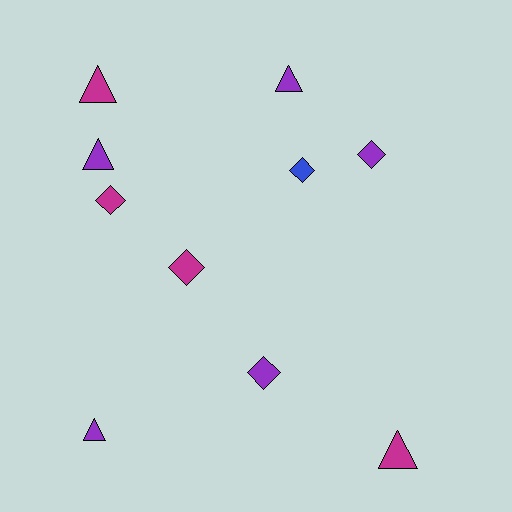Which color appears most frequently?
Purple, with 5 objects.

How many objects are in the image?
There are 10 objects.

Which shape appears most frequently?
Diamond, with 5 objects.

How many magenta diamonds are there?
There are 2 magenta diamonds.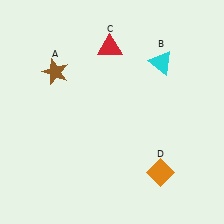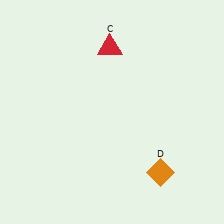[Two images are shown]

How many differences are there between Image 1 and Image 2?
There are 2 differences between the two images.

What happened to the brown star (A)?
The brown star (A) was removed in Image 2. It was in the top-left area of Image 1.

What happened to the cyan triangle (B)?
The cyan triangle (B) was removed in Image 2. It was in the top-right area of Image 1.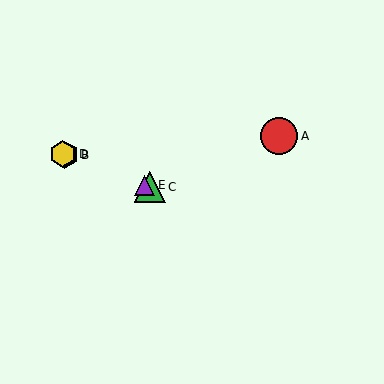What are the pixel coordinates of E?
Object E is at (145, 185).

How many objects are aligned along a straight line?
4 objects (B, C, D, E) are aligned along a straight line.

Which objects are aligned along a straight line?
Objects B, C, D, E are aligned along a straight line.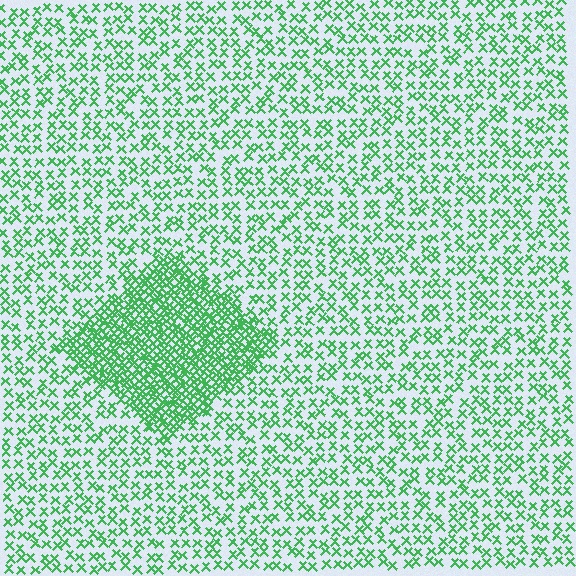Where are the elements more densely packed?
The elements are more densely packed inside the diamond boundary.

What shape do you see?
I see a diamond.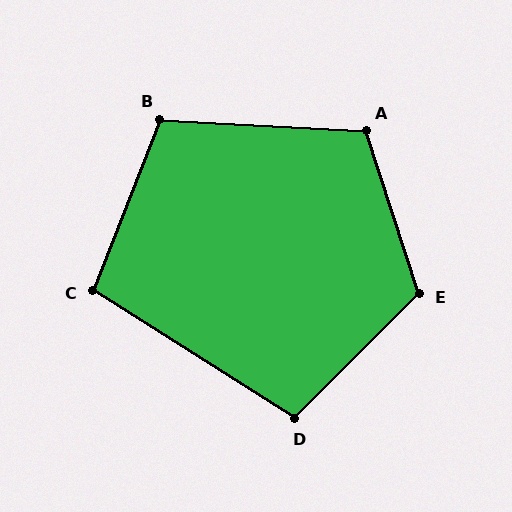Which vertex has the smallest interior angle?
C, at approximately 101 degrees.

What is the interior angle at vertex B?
Approximately 108 degrees (obtuse).